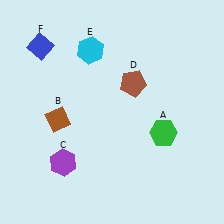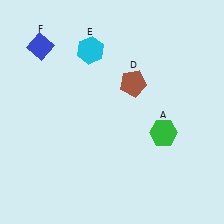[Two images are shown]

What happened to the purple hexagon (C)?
The purple hexagon (C) was removed in Image 2. It was in the bottom-left area of Image 1.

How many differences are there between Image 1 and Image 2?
There are 2 differences between the two images.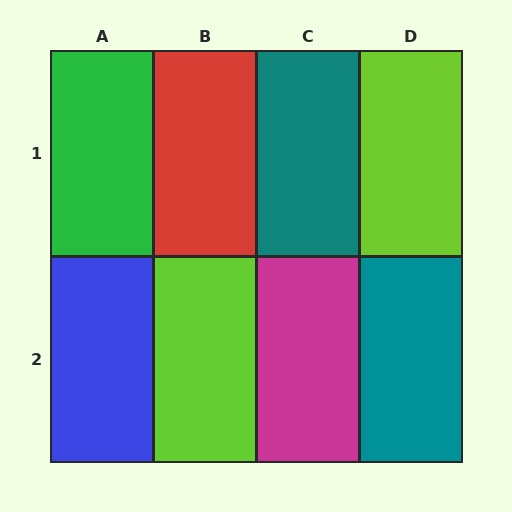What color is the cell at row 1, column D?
Lime.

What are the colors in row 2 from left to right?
Blue, lime, magenta, teal.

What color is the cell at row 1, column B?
Red.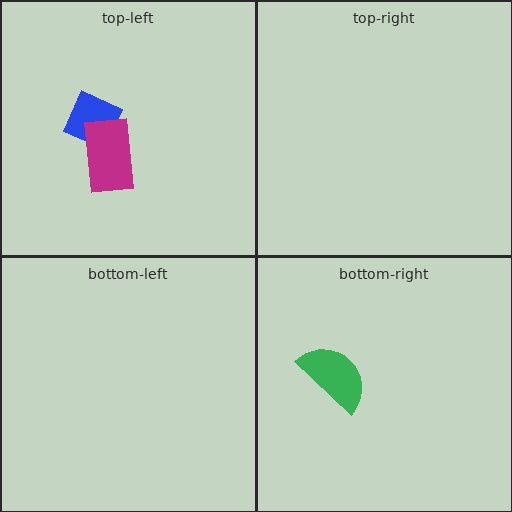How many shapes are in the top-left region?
2.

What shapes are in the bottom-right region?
The green semicircle.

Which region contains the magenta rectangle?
The top-left region.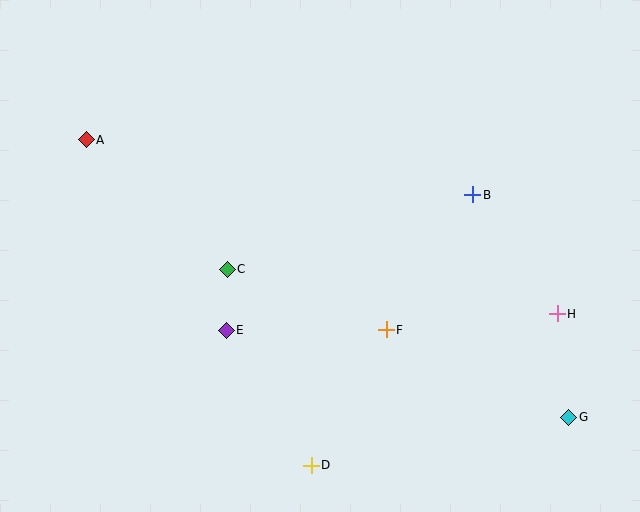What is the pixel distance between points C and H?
The distance between C and H is 333 pixels.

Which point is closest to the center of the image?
Point C at (227, 269) is closest to the center.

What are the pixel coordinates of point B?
Point B is at (473, 195).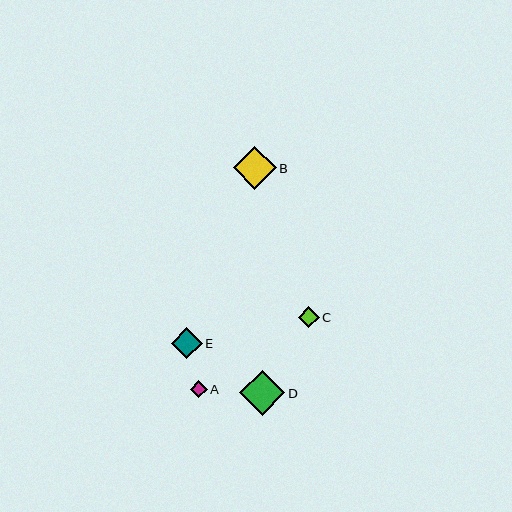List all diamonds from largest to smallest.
From largest to smallest: D, B, E, C, A.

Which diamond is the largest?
Diamond D is the largest with a size of approximately 45 pixels.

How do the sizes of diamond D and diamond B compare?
Diamond D and diamond B are approximately the same size.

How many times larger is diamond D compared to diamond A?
Diamond D is approximately 2.7 times the size of diamond A.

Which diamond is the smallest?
Diamond A is the smallest with a size of approximately 17 pixels.